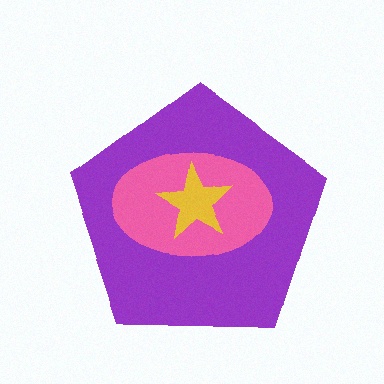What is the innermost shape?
The yellow star.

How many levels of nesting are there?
3.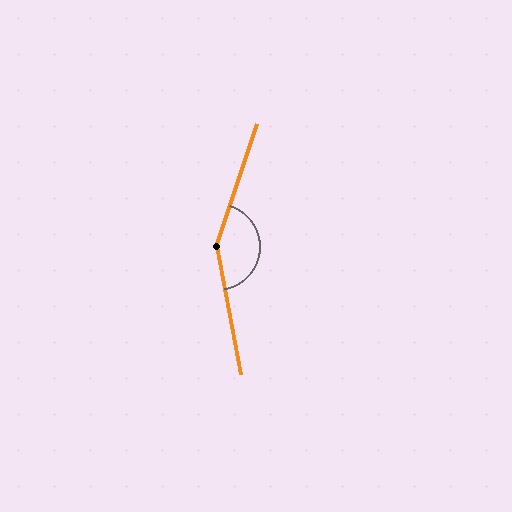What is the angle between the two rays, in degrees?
Approximately 151 degrees.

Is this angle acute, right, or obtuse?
It is obtuse.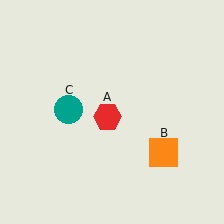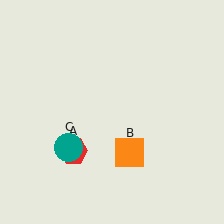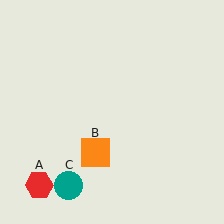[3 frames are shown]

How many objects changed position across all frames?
3 objects changed position: red hexagon (object A), orange square (object B), teal circle (object C).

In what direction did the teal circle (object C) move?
The teal circle (object C) moved down.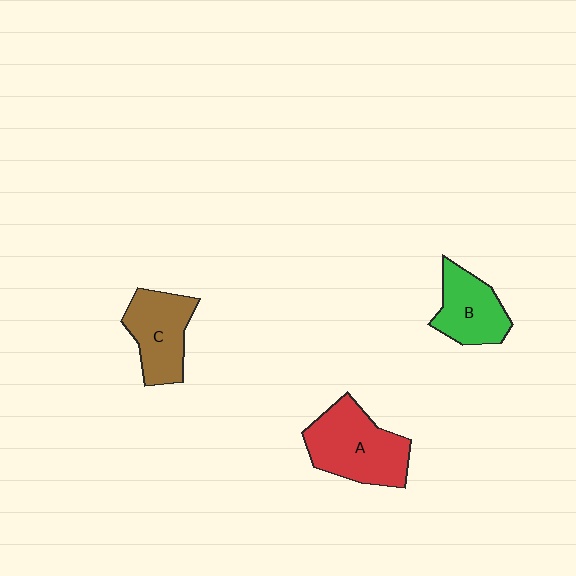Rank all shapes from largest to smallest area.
From largest to smallest: A (red), C (brown), B (green).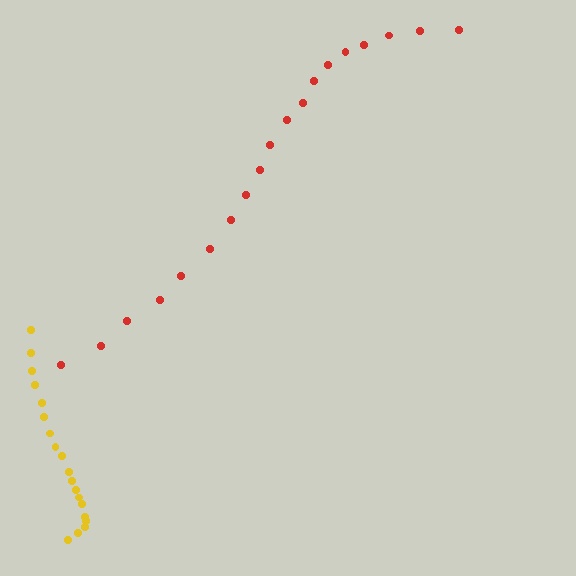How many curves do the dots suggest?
There are 2 distinct paths.